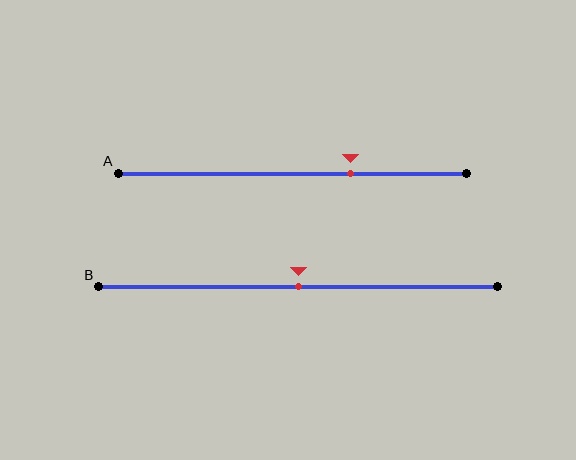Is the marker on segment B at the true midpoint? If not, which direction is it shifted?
Yes, the marker on segment B is at the true midpoint.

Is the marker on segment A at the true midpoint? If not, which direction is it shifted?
No, the marker on segment A is shifted to the right by about 17% of the segment length.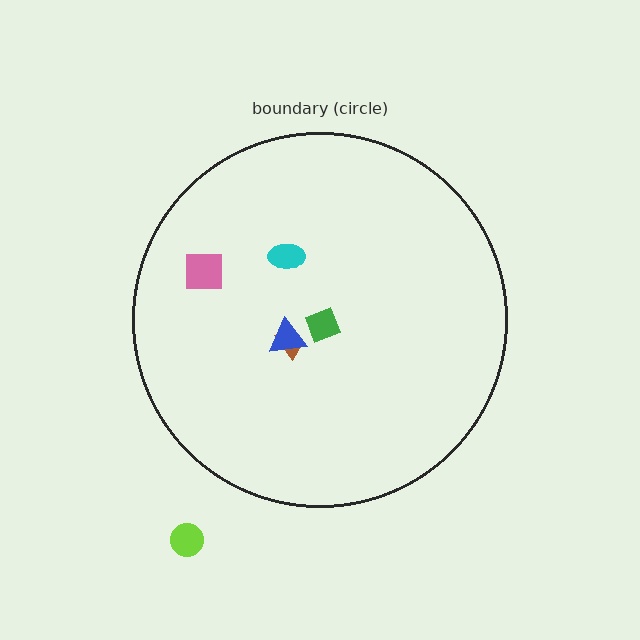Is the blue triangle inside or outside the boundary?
Inside.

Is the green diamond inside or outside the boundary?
Inside.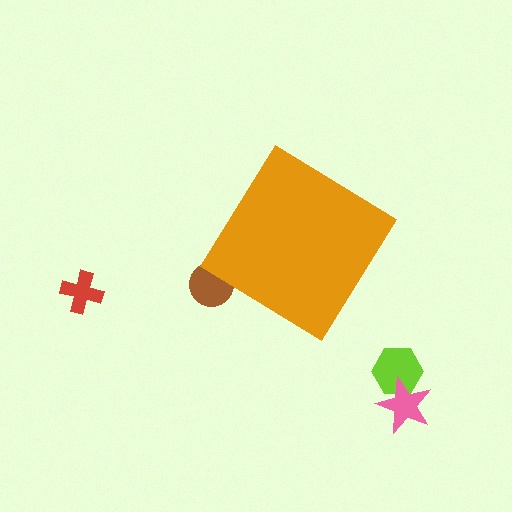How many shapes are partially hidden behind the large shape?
1 shape is partially hidden.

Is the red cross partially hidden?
No, the red cross is fully visible.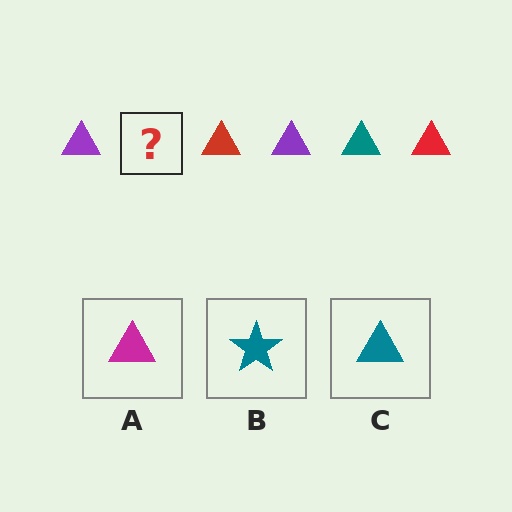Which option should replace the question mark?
Option C.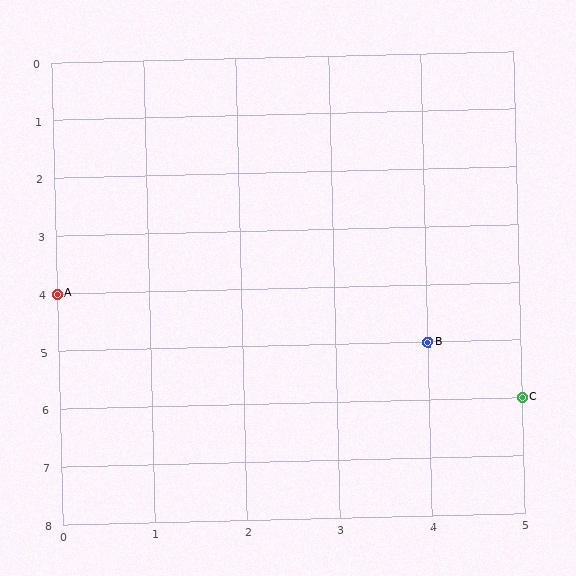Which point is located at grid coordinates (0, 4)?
Point A is at (0, 4).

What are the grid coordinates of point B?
Point B is at grid coordinates (4, 5).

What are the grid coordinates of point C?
Point C is at grid coordinates (5, 6).